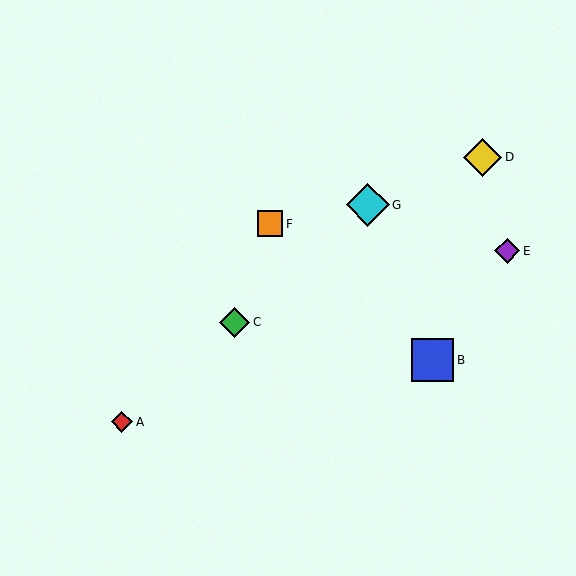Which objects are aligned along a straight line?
Objects A, C, G are aligned along a straight line.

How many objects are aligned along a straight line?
3 objects (A, C, G) are aligned along a straight line.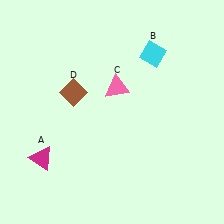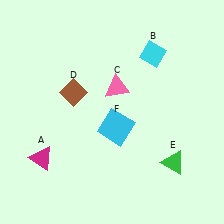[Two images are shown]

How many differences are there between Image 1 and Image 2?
There are 2 differences between the two images.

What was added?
A green triangle (E), a cyan square (F) were added in Image 2.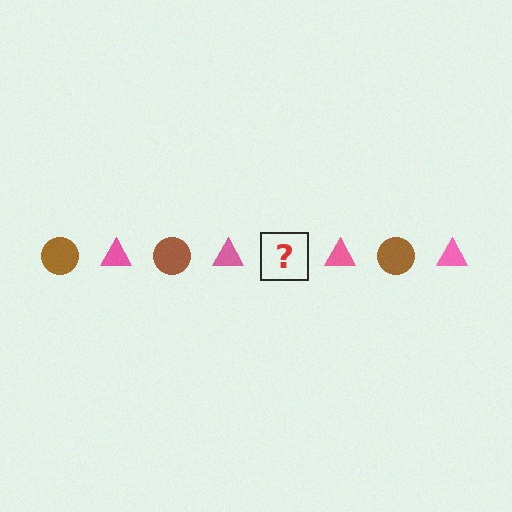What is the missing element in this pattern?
The missing element is a brown circle.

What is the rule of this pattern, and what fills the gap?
The rule is that the pattern alternates between brown circle and pink triangle. The gap should be filled with a brown circle.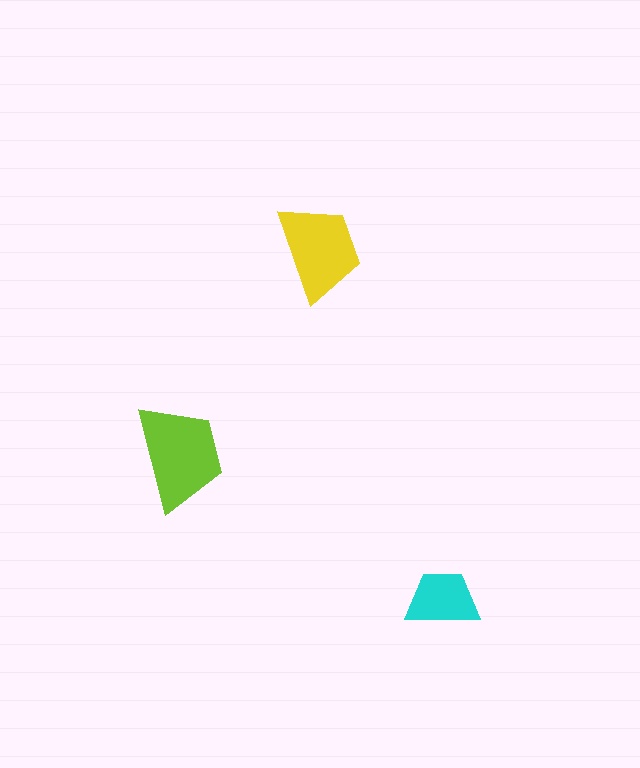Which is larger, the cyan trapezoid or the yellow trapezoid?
The yellow one.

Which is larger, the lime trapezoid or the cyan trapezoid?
The lime one.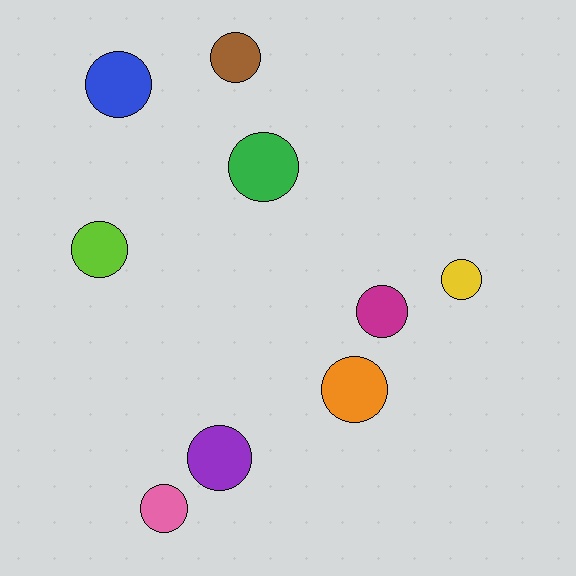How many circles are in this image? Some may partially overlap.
There are 9 circles.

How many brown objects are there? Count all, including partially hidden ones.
There is 1 brown object.